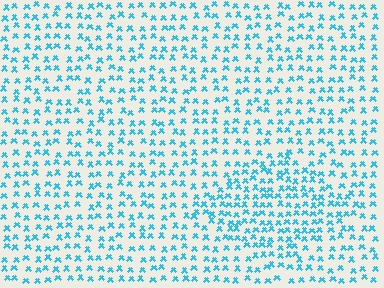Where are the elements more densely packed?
The elements are more densely packed inside the diamond boundary.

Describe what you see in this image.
The image contains small cyan elements arranged at two different densities. A diamond-shaped region is visible where the elements are more densely packed than the surrounding area.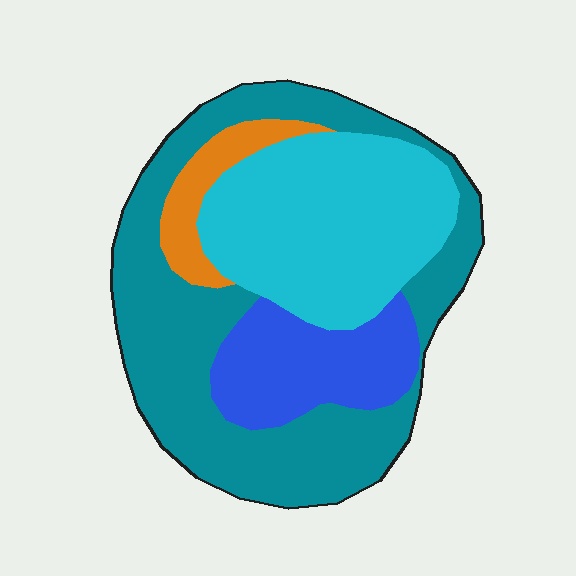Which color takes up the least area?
Orange, at roughly 5%.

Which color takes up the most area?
Teal, at roughly 45%.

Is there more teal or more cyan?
Teal.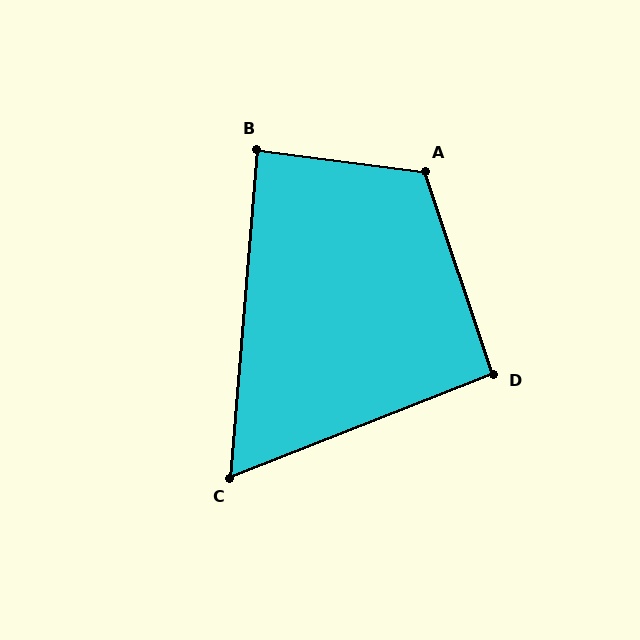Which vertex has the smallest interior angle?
C, at approximately 64 degrees.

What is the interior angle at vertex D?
Approximately 93 degrees (approximately right).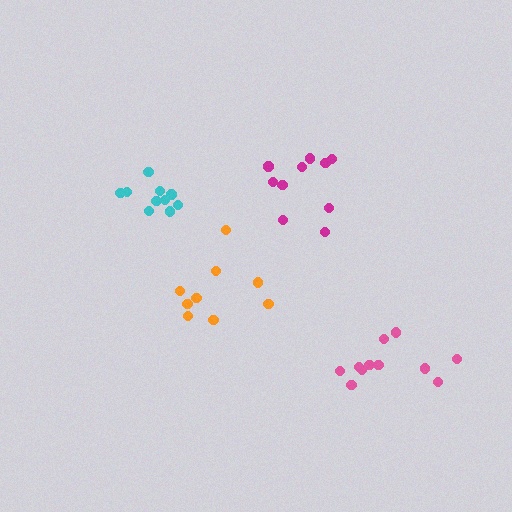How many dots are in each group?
Group 1: 9 dots, Group 2: 10 dots, Group 3: 10 dots, Group 4: 11 dots (40 total).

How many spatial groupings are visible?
There are 4 spatial groupings.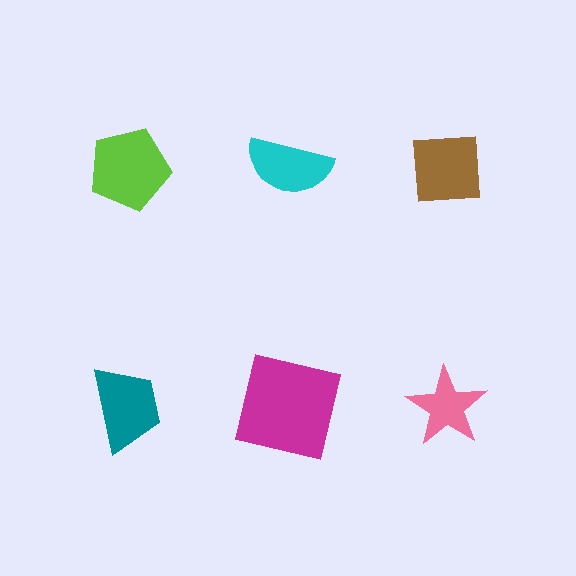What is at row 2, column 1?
A teal trapezoid.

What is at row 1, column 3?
A brown square.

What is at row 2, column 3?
A pink star.